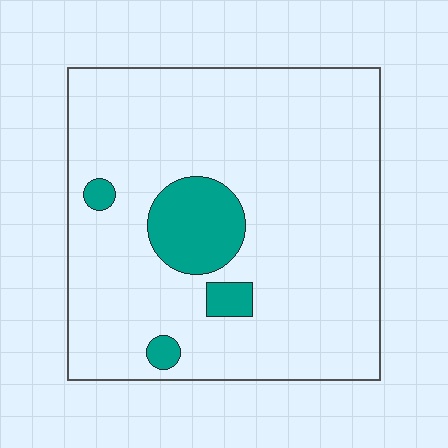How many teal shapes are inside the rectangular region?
4.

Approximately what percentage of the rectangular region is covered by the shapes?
Approximately 10%.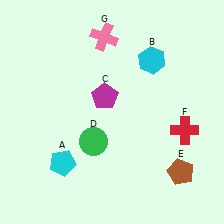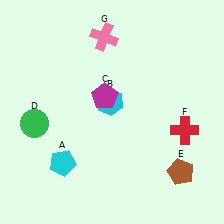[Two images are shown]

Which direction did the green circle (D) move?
The green circle (D) moved left.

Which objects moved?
The objects that moved are: the cyan hexagon (B), the green circle (D).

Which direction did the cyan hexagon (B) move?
The cyan hexagon (B) moved down.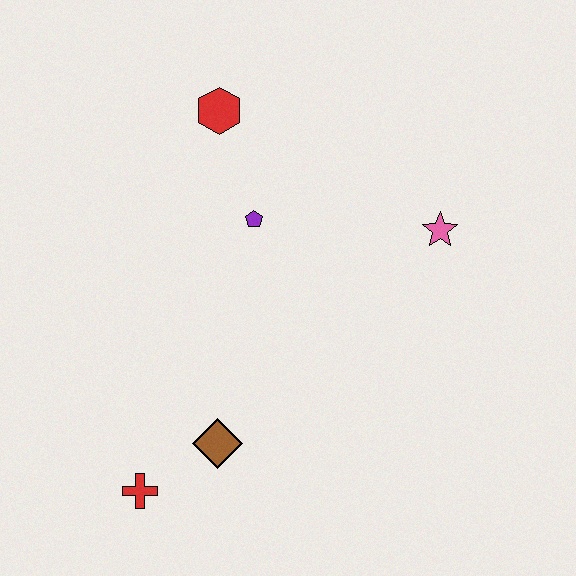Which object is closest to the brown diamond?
The red cross is closest to the brown diamond.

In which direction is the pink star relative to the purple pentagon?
The pink star is to the right of the purple pentagon.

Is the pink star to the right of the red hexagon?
Yes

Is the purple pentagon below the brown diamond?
No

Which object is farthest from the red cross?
The pink star is farthest from the red cross.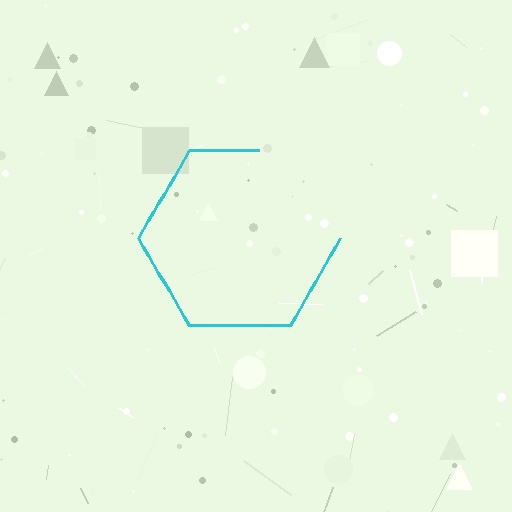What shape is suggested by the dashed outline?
The dashed outline suggests a hexagon.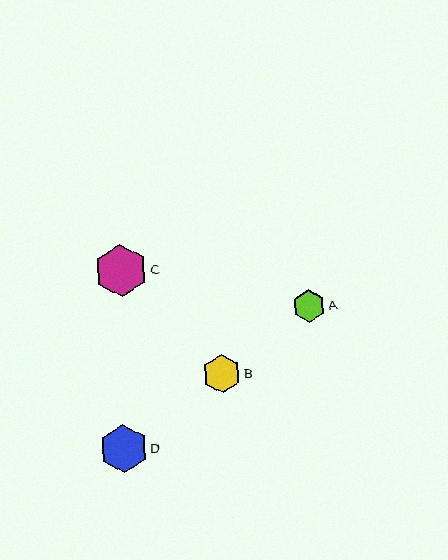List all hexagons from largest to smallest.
From largest to smallest: C, D, B, A.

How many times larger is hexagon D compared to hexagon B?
Hexagon D is approximately 1.3 times the size of hexagon B.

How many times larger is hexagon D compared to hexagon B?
Hexagon D is approximately 1.3 times the size of hexagon B.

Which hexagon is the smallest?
Hexagon A is the smallest with a size of approximately 33 pixels.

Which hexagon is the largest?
Hexagon C is the largest with a size of approximately 52 pixels.